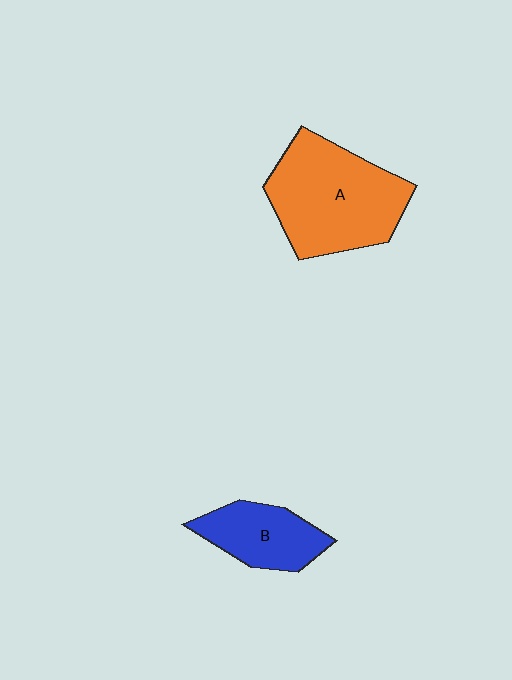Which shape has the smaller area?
Shape B (blue).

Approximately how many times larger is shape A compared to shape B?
Approximately 1.9 times.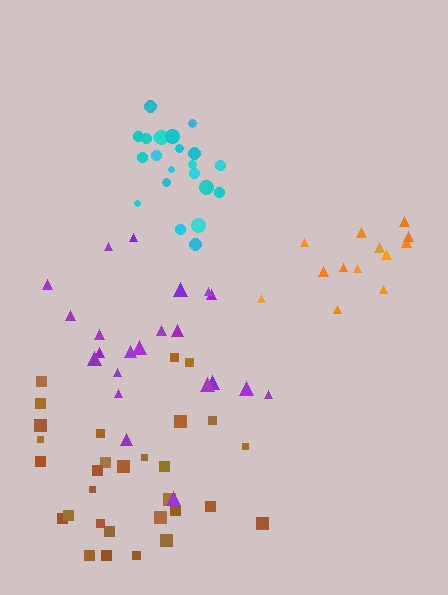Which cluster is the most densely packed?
Cyan.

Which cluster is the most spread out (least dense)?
Purple.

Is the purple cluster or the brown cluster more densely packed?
Brown.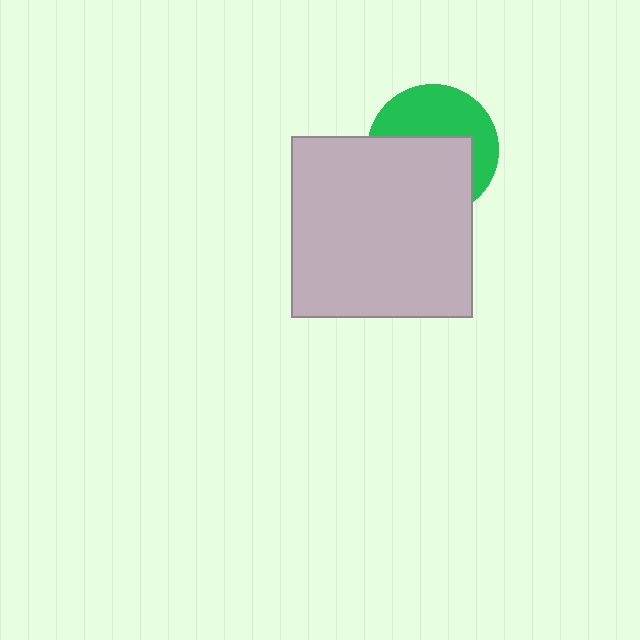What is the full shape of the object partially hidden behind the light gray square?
The partially hidden object is a green circle.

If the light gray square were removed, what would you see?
You would see the complete green circle.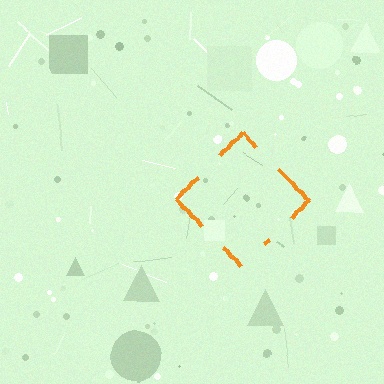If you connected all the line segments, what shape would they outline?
They would outline a diamond.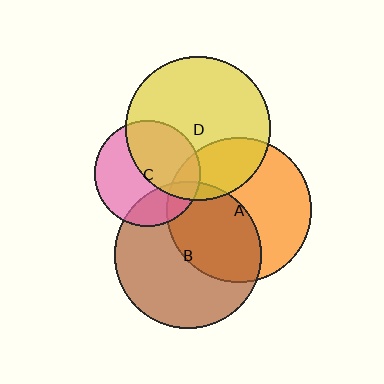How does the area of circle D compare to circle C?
Approximately 1.8 times.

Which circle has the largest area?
Circle B (brown).